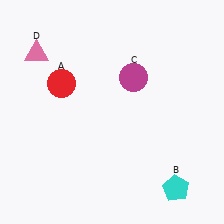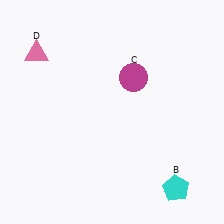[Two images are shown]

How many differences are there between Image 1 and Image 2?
There is 1 difference between the two images.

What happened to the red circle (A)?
The red circle (A) was removed in Image 2. It was in the top-left area of Image 1.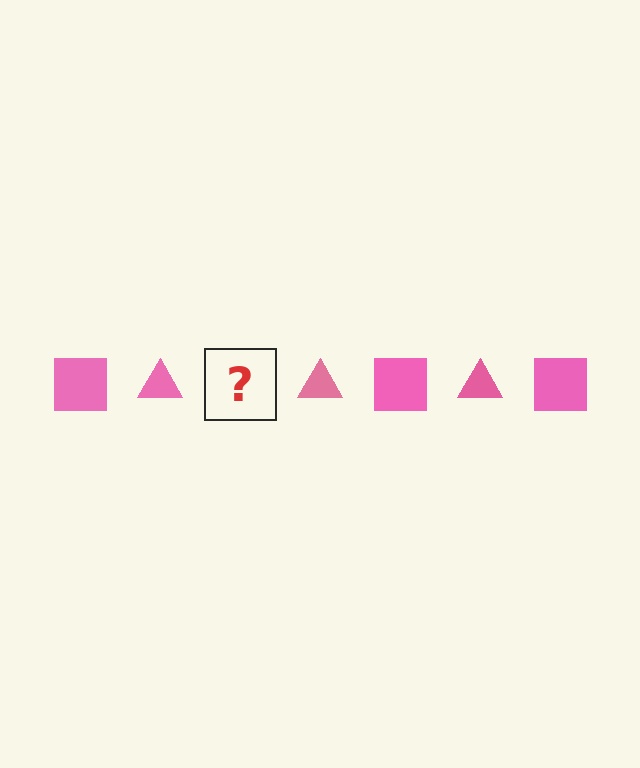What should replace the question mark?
The question mark should be replaced with a pink square.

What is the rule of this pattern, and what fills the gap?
The rule is that the pattern cycles through square, triangle shapes in pink. The gap should be filled with a pink square.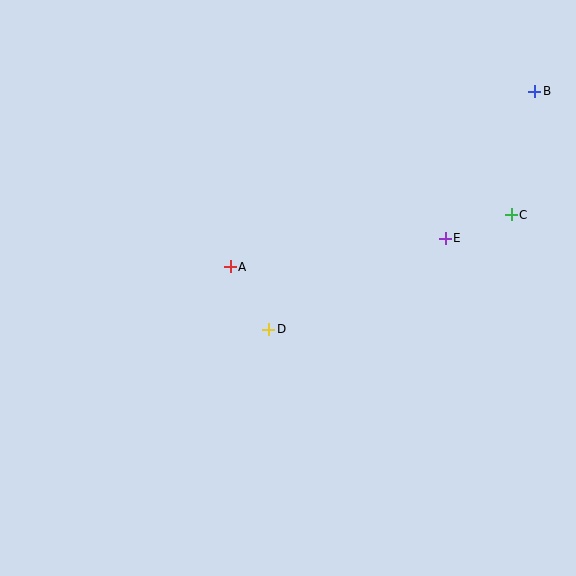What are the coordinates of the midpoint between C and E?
The midpoint between C and E is at (478, 227).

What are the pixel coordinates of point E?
Point E is at (445, 238).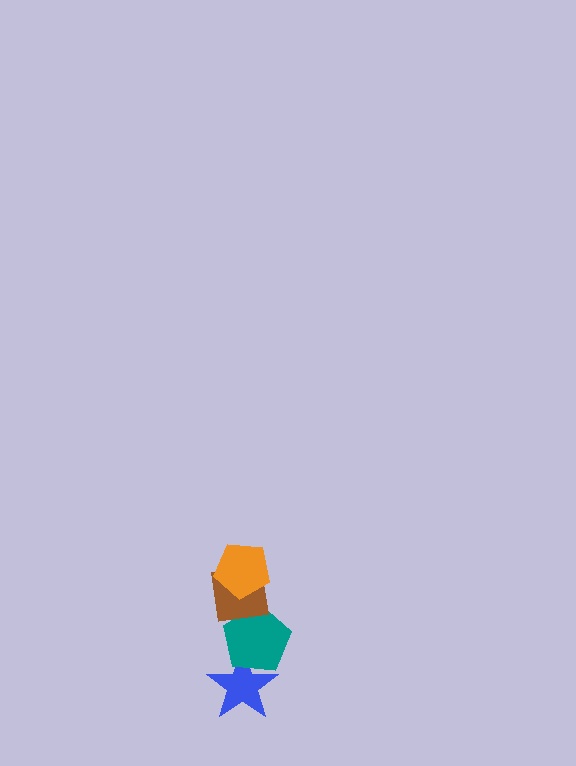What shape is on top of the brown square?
The orange pentagon is on top of the brown square.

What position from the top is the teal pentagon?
The teal pentagon is 3rd from the top.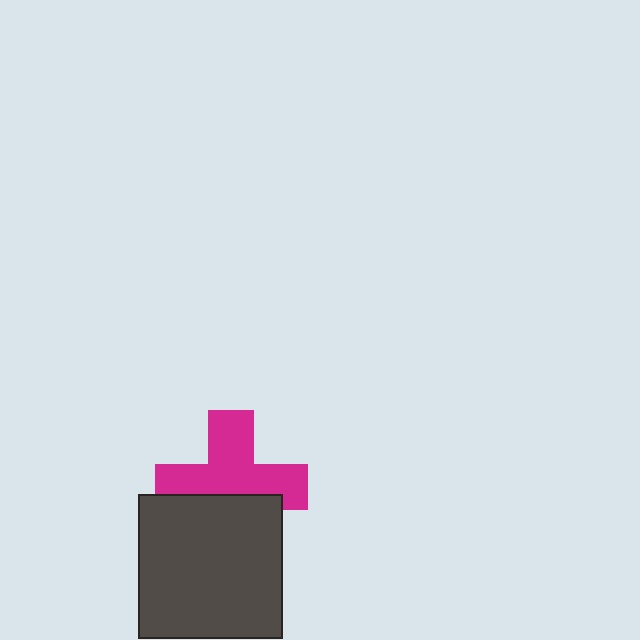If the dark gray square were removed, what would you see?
You would see the complete magenta cross.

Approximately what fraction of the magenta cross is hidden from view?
Roughly 38% of the magenta cross is hidden behind the dark gray square.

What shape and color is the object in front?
The object in front is a dark gray square.